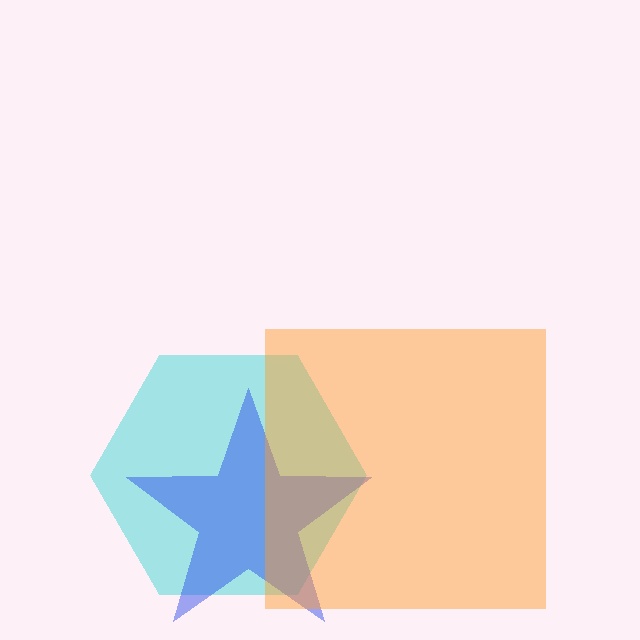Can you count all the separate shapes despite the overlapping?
Yes, there are 3 separate shapes.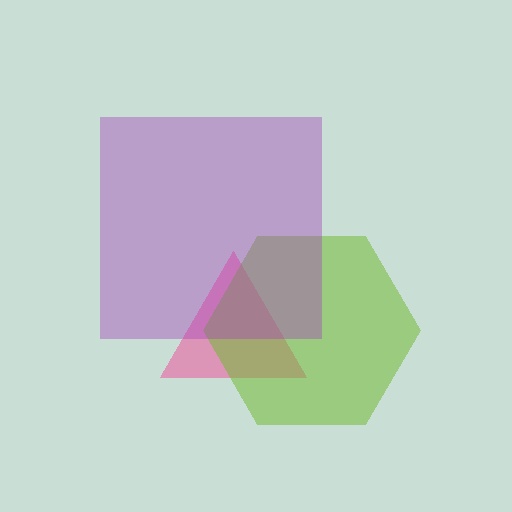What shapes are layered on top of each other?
The layered shapes are: a pink triangle, a lime hexagon, a purple square.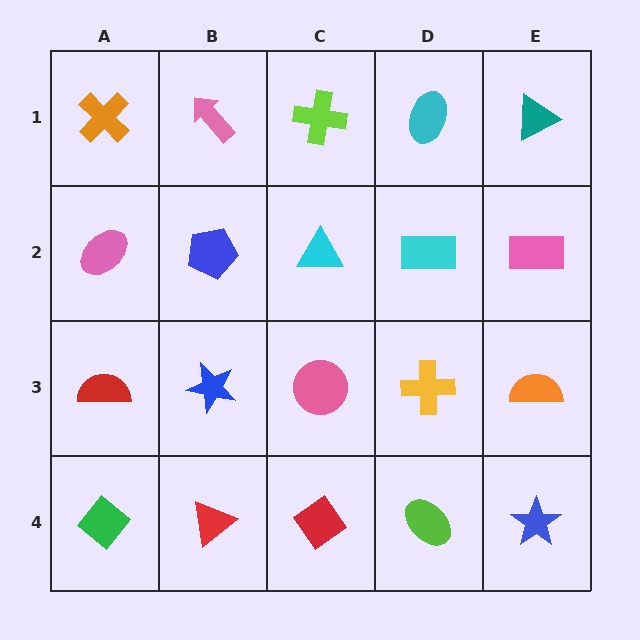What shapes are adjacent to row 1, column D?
A cyan rectangle (row 2, column D), a lime cross (row 1, column C), a teal triangle (row 1, column E).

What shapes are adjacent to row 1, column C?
A cyan triangle (row 2, column C), a pink arrow (row 1, column B), a cyan ellipse (row 1, column D).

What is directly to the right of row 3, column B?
A pink circle.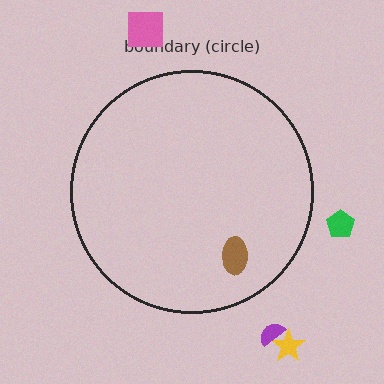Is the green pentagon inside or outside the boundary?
Outside.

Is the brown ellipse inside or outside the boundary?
Inside.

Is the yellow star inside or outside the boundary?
Outside.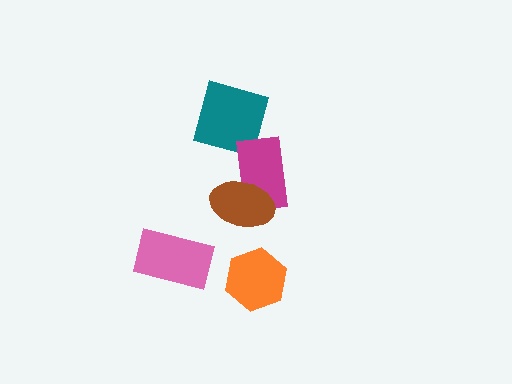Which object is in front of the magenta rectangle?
The brown ellipse is in front of the magenta rectangle.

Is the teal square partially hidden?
No, no other shape covers it.